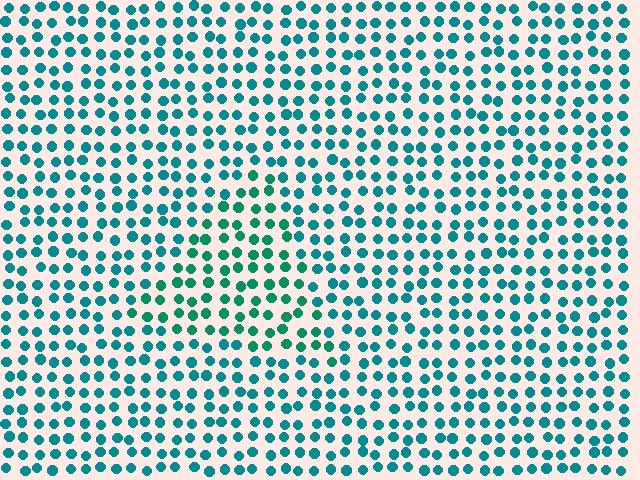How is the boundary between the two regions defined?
The boundary is defined purely by a slight shift in hue (about 22 degrees). Spacing, size, and orientation are identical on both sides.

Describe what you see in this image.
The image is filled with small teal elements in a uniform arrangement. A triangle-shaped region is visible where the elements are tinted to a slightly different hue, forming a subtle color boundary.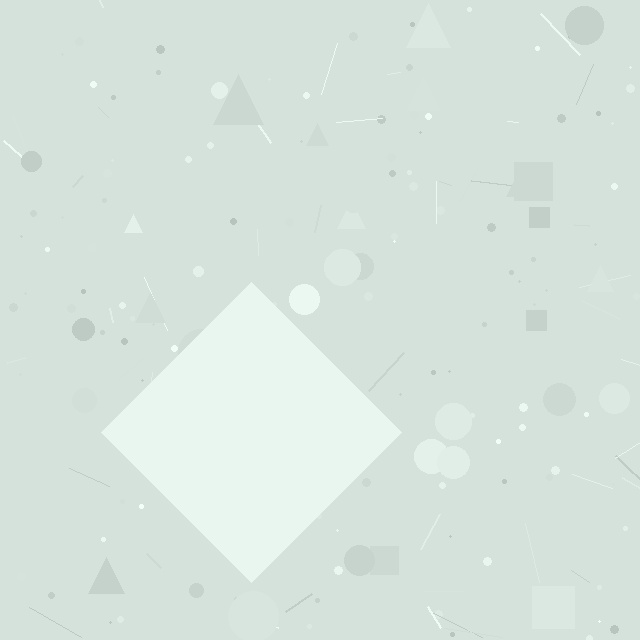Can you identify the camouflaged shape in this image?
The camouflaged shape is a diamond.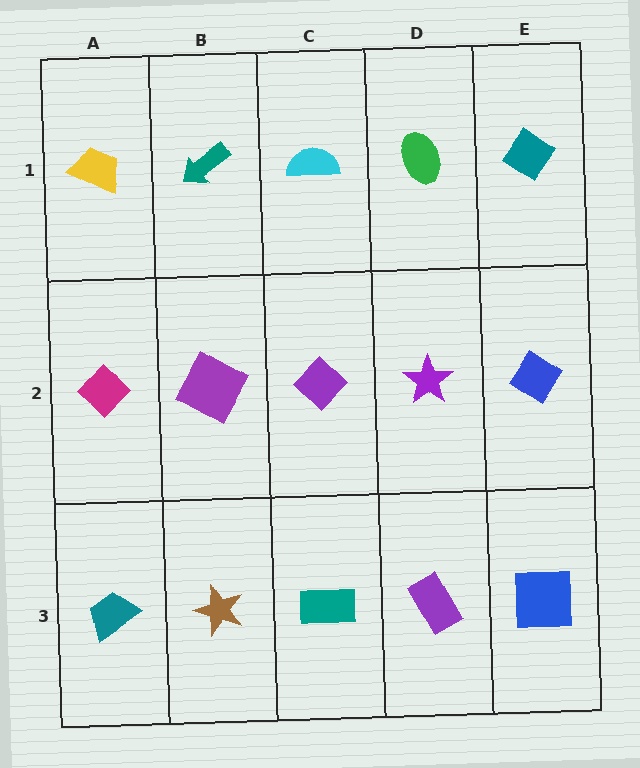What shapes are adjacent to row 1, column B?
A purple square (row 2, column B), a yellow trapezoid (row 1, column A), a cyan semicircle (row 1, column C).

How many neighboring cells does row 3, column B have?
3.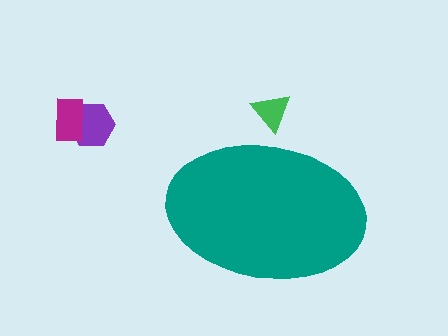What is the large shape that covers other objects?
A teal ellipse.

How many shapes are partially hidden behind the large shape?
1 shape is partially hidden.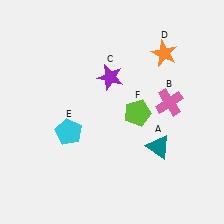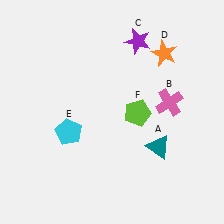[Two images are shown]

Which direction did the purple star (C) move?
The purple star (C) moved up.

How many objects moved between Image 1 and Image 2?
1 object moved between the two images.